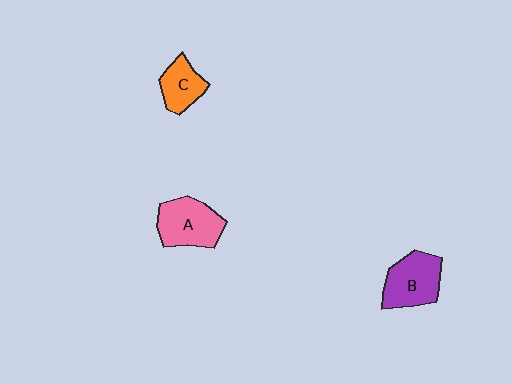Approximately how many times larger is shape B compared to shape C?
Approximately 1.5 times.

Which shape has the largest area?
Shape A (pink).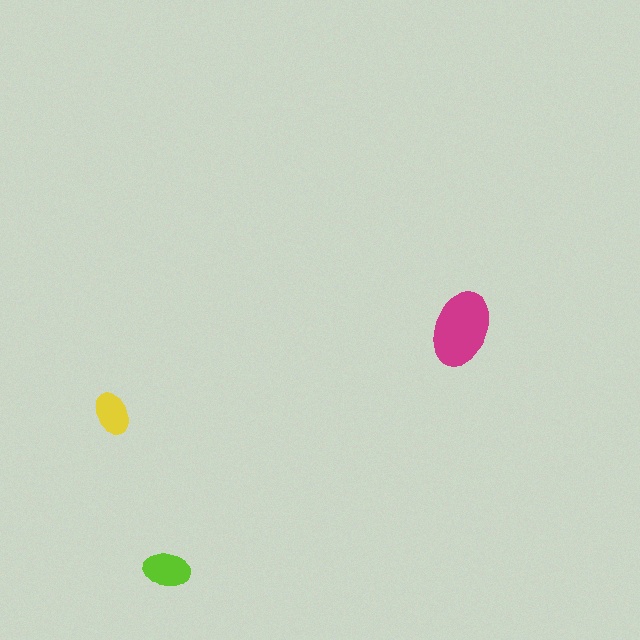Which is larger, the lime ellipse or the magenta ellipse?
The magenta one.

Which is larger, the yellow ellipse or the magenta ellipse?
The magenta one.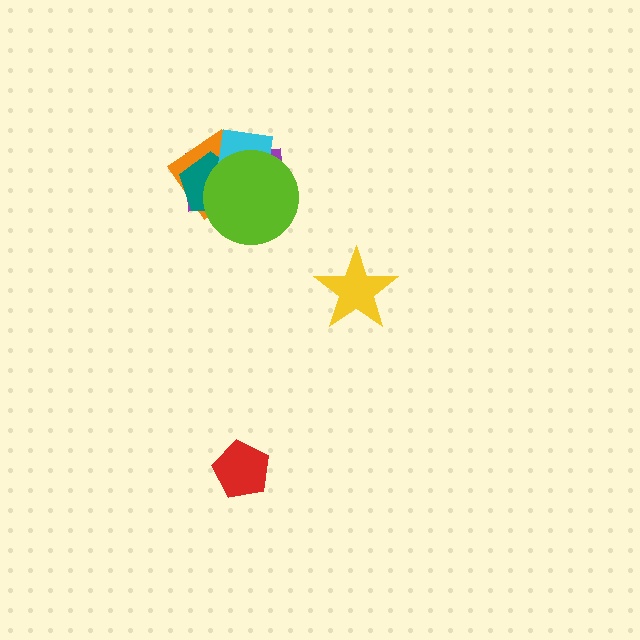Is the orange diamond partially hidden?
Yes, it is partially covered by another shape.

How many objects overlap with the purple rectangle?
4 objects overlap with the purple rectangle.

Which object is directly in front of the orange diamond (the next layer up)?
The teal pentagon is directly in front of the orange diamond.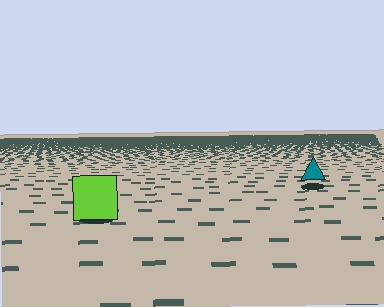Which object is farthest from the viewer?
The teal triangle is farthest from the viewer. It appears smaller and the ground texture around it is denser.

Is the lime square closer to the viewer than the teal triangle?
Yes. The lime square is closer — you can tell from the texture gradient: the ground texture is coarser near it.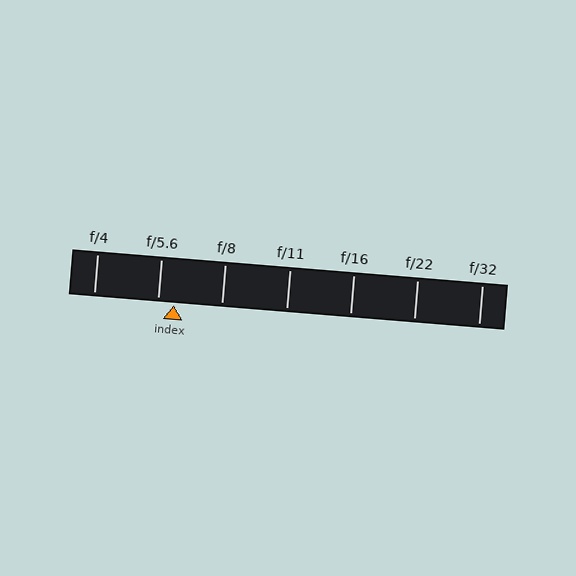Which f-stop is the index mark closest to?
The index mark is closest to f/5.6.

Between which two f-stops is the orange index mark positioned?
The index mark is between f/5.6 and f/8.